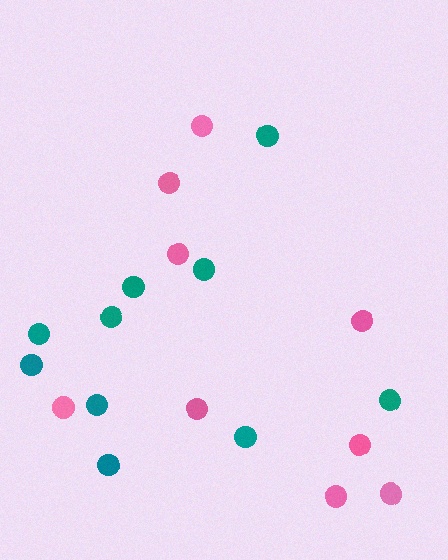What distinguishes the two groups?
There are 2 groups: one group of teal circles (10) and one group of pink circles (9).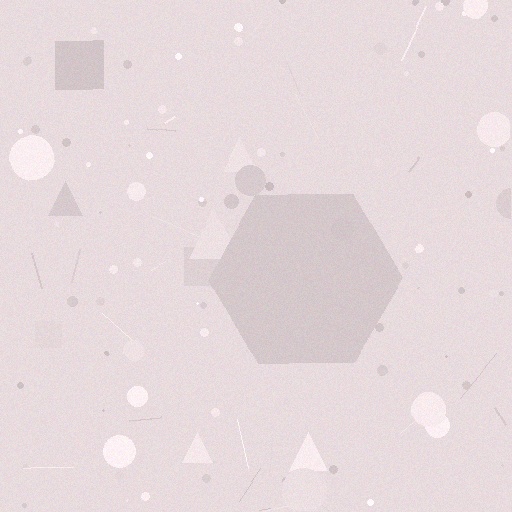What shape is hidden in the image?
A hexagon is hidden in the image.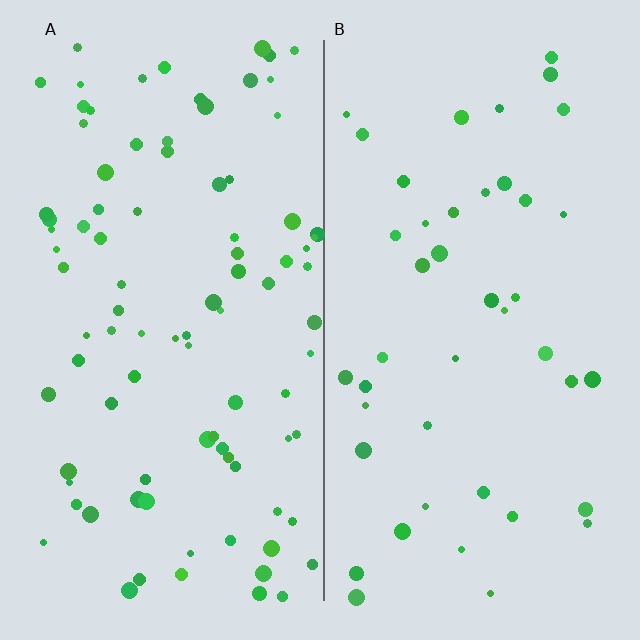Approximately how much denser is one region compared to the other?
Approximately 2.1× — region A over region B.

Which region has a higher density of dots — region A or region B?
A (the left).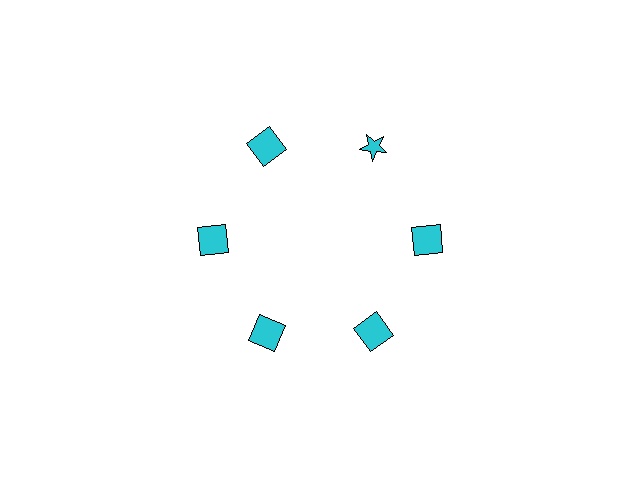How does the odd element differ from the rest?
It has a different shape: star instead of square.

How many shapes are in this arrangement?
There are 6 shapes arranged in a ring pattern.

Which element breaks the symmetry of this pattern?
The cyan star at roughly the 1 o'clock position breaks the symmetry. All other shapes are cyan squares.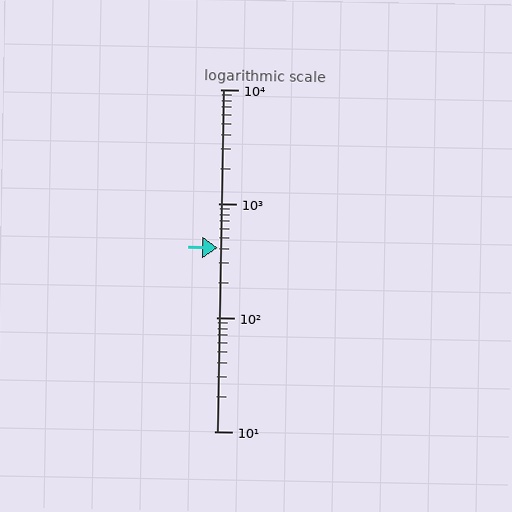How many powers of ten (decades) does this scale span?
The scale spans 3 decades, from 10 to 10000.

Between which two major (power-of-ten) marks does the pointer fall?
The pointer is between 100 and 1000.